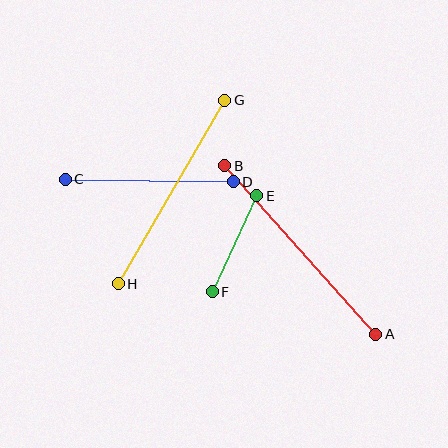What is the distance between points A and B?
The distance is approximately 226 pixels.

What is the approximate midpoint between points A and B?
The midpoint is at approximately (300, 250) pixels.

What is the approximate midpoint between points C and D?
The midpoint is at approximately (149, 180) pixels.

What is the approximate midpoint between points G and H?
The midpoint is at approximately (172, 192) pixels.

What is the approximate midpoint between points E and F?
The midpoint is at approximately (234, 244) pixels.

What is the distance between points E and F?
The distance is approximately 106 pixels.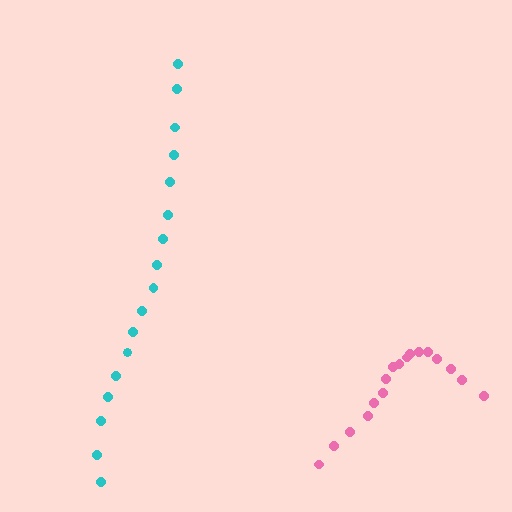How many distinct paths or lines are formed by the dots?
There are 2 distinct paths.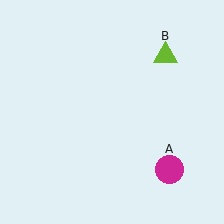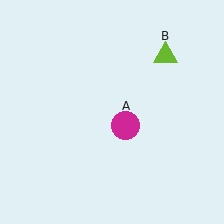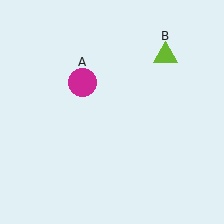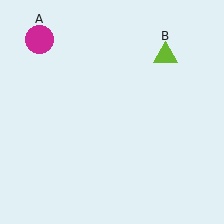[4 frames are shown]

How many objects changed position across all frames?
1 object changed position: magenta circle (object A).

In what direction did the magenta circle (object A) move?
The magenta circle (object A) moved up and to the left.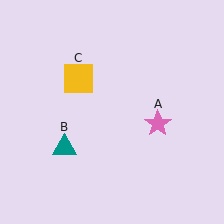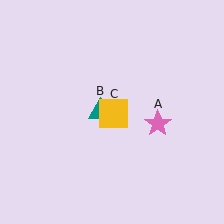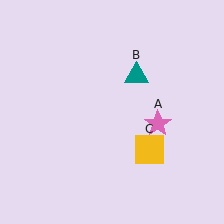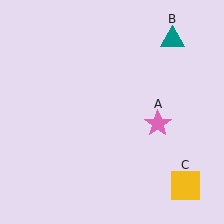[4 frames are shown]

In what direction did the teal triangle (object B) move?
The teal triangle (object B) moved up and to the right.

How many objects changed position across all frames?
2 objects changed position: teal triangle (object B), yellow square (object C).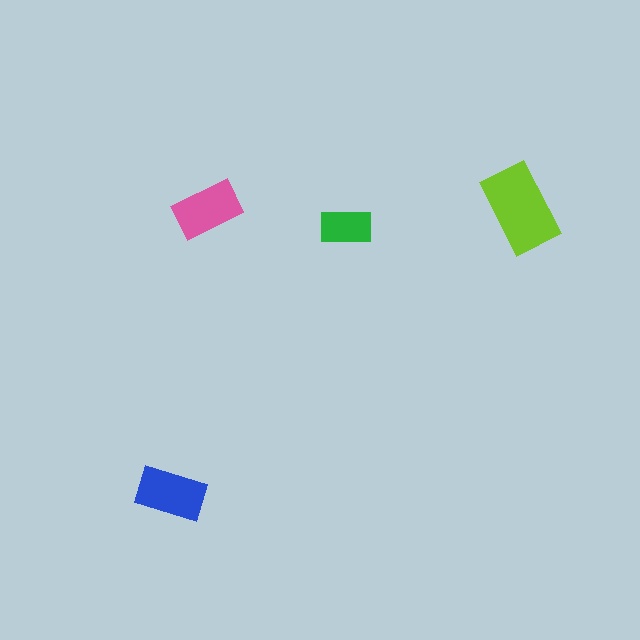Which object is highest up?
The lime rectangle is topmost.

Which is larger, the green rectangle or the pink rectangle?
The pink one.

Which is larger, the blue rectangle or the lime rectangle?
The lime one.